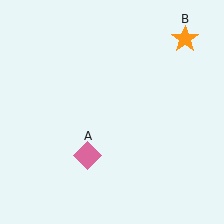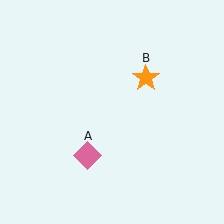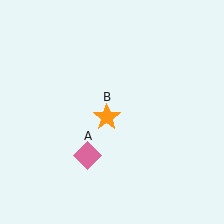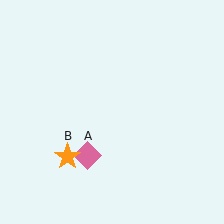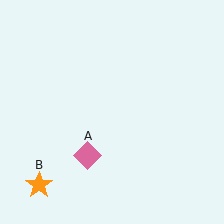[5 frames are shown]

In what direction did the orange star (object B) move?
The orange star (object B) moved down and to the left.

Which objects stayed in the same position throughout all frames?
Pink diamond (object A) remained stationary.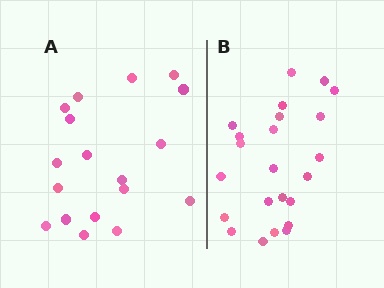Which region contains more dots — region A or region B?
Region B (the right region) has more dots.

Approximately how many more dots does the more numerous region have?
Region B has about 5 more dots than region A.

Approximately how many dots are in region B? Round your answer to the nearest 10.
About 20 dots. (The exact count is 23, which rounds to 20.)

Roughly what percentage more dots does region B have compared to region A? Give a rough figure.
About 30% more.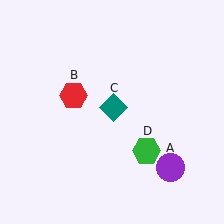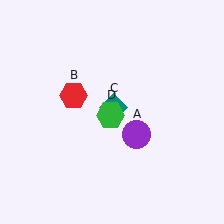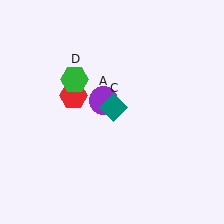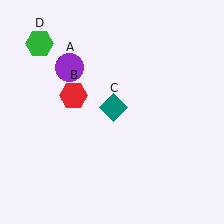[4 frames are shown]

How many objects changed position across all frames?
2 objects changed position: purple circle (object A), green hexagon (object D).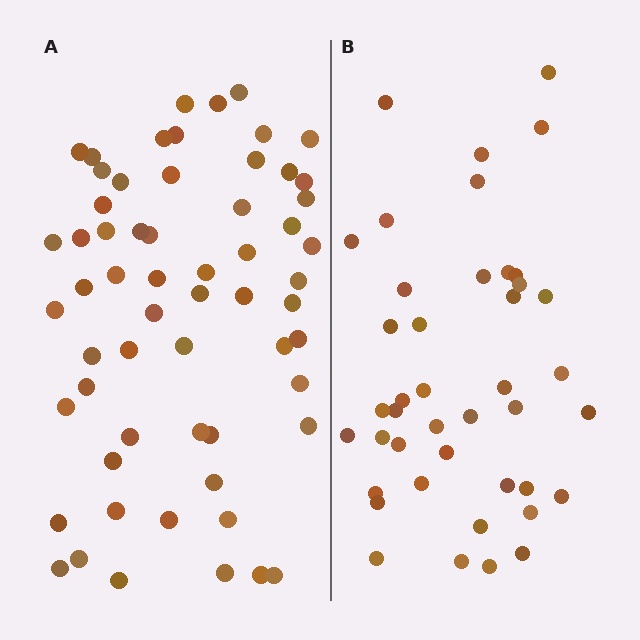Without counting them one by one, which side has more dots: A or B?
Region A (the left region) has more dots.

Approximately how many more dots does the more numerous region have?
Region A has approximately 20 more dots than region B.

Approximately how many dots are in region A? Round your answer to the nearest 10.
About 60 dots.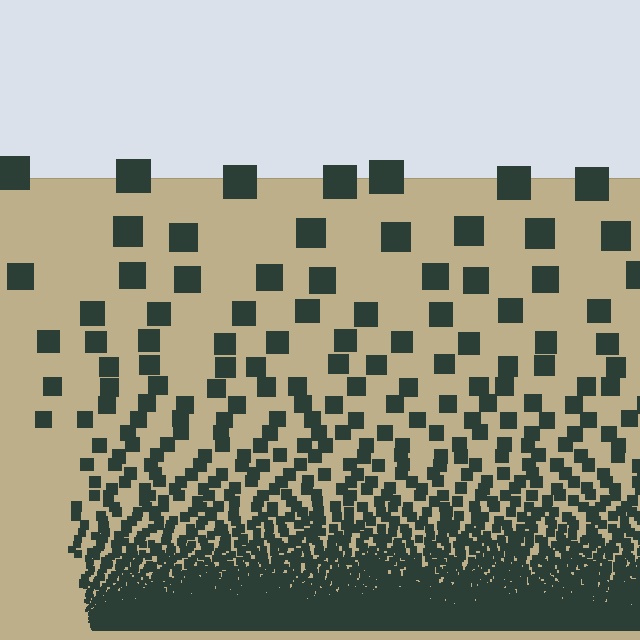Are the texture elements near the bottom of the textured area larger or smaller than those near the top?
Smaller. The gradient is inverted — elements near the bottom are smaller and denser.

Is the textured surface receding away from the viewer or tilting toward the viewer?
The surface appears to tilt toward the viewer. Texture elements get larger and sparser toward the top.